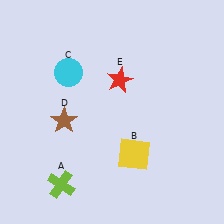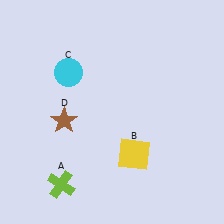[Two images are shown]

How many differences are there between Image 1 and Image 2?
There is 1 difference between the two images.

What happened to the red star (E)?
The red star (E) was removed in Image 2. It was in the top-right area of Image 1.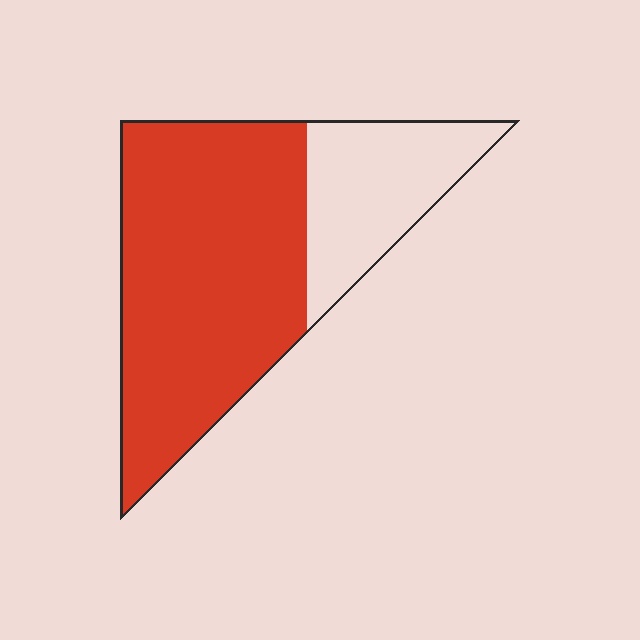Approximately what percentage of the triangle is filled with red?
Approximately 70%.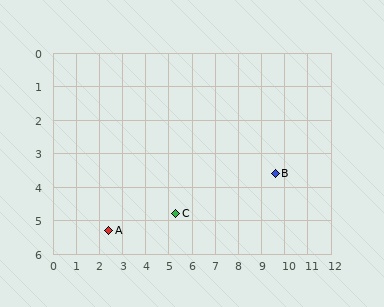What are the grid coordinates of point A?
Point A is at approximately (2.4, 5.3).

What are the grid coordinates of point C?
Point C is at approximately (5.3, 4.8).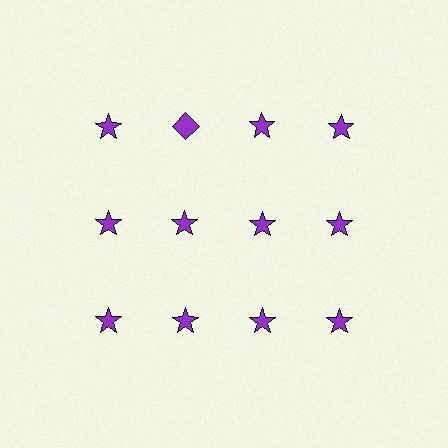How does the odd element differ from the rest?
It has a different shape: diamond instead of star.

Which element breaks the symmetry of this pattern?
The purple diamond in the top row, second from left column breaks the symmetry. All other shapes are purple stars.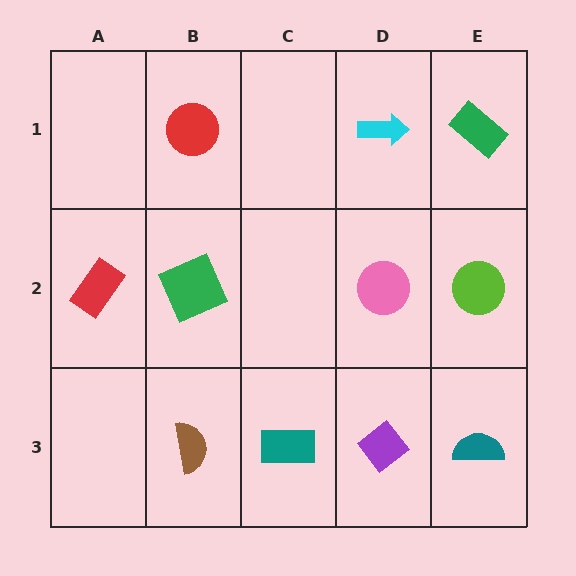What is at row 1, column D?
A cyan arrow.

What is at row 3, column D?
A purple diamond.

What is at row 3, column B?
A brown semicircle.